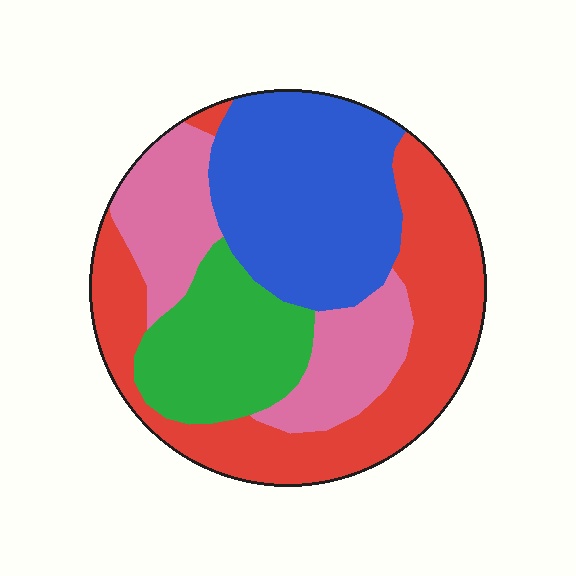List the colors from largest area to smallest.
From largest to smallest: red, blue, pink, green.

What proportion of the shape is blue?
Blue takes up about one quarter (1/4) of the shape.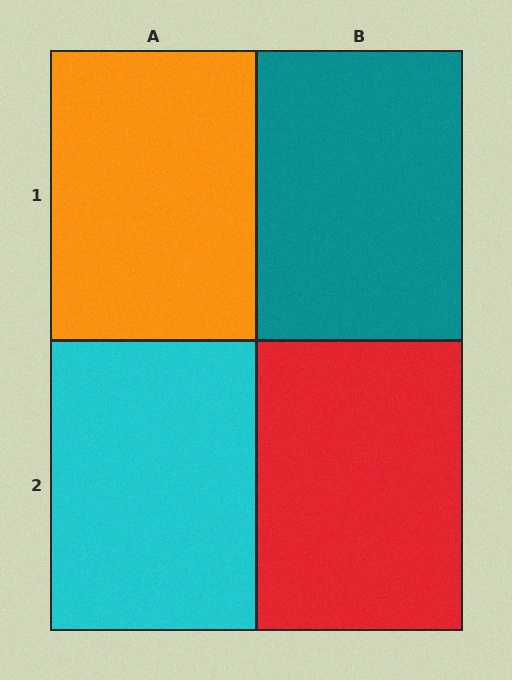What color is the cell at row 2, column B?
Red.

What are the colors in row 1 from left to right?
Orange, teal.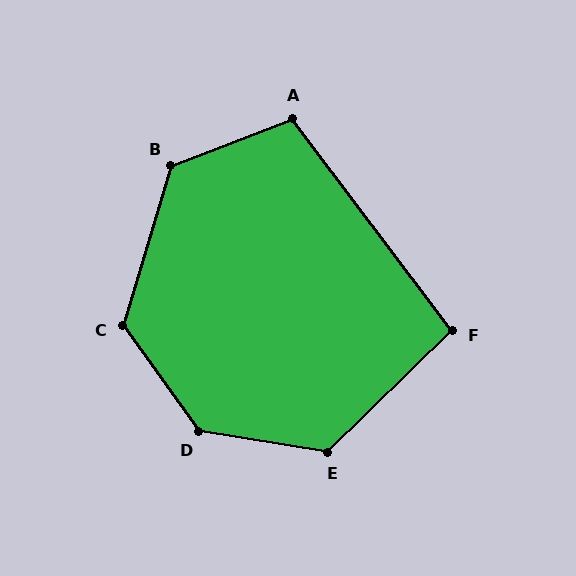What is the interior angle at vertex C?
Approximately 128 degrees (obtuse).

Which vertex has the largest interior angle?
D, at approximately 135 degrees.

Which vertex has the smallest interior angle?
F, at approximately 98 degrees.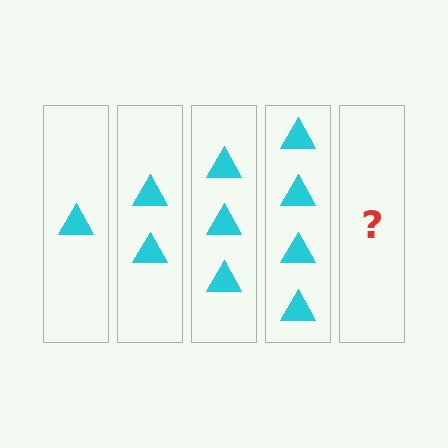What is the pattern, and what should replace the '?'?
The pattern is that each step adds one more triangle. The '?' should be 5 triangles.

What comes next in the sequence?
The next element should be 5 triangles.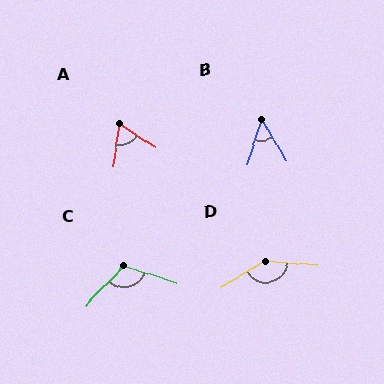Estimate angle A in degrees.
Approximately 66 degrees.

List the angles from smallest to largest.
B (47°), A (66°), C (115°), D (145°).